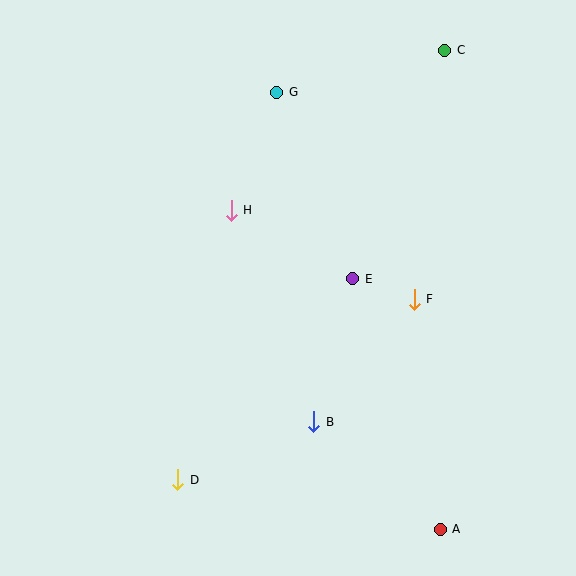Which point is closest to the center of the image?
Point E at (353, 279) is closest to the center.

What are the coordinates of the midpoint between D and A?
The midpoint between D and A is at (309, 504).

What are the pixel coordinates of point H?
Point H is at (231, 210).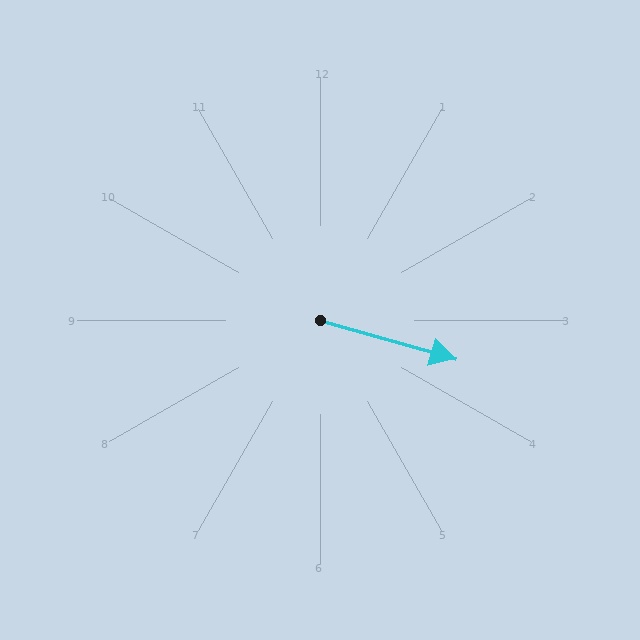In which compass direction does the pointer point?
East.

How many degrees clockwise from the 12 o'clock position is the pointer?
Approximately 106 degrees.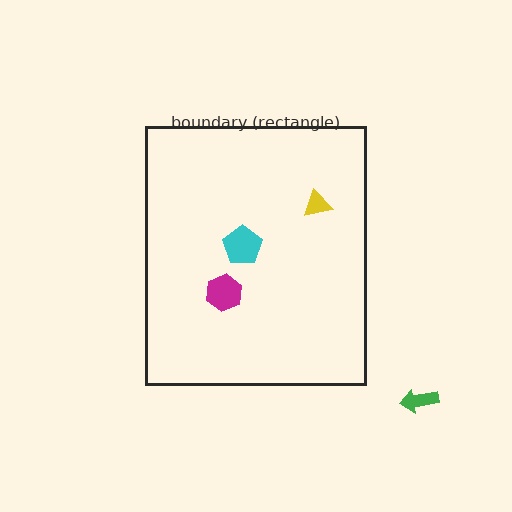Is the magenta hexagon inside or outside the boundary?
Inside.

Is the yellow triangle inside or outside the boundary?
Inside.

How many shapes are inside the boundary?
3 inside, 1 outside.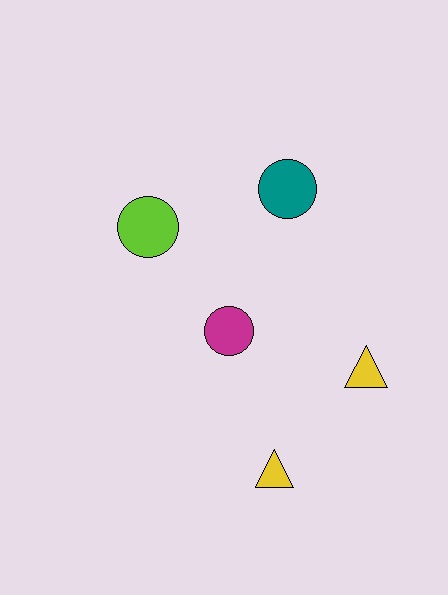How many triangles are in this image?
There are 2 triangles.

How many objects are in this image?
There are 5 objects.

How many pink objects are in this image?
There are no pink objects.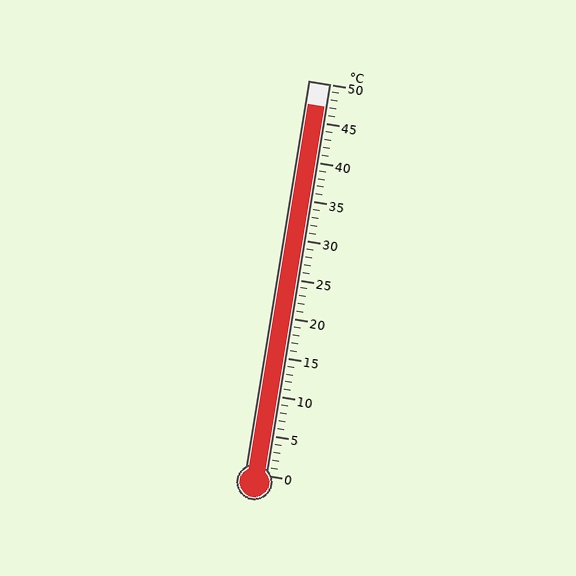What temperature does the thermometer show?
The thermometer shows approximately 47°C.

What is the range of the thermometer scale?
The thermometer scale ranges from 0°C to 50°C.